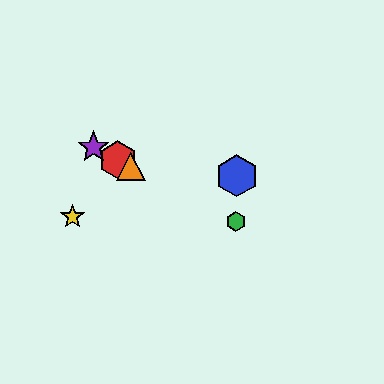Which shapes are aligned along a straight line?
The red hexagon, the green hexagon, the purple star, the orange triangle are aligned along a straight line.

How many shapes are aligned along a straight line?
4 shapes (the red hexagon, the green hexagon, the purple star, the orange triangle) are aligned along a straight line.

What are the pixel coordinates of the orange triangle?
The orange triangle is at (131, 167).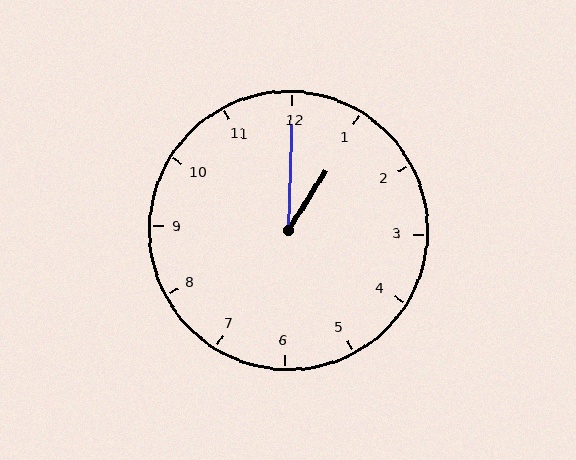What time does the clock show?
1:00.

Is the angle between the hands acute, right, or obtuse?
It is acute.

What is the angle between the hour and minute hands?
Approximately 30 degrees.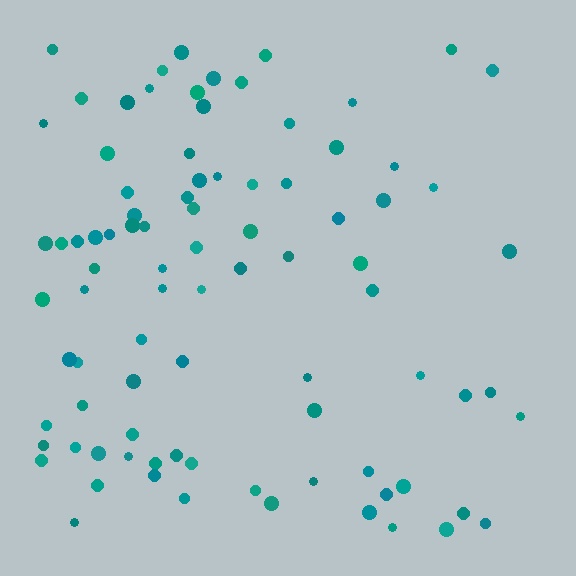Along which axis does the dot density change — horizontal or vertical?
Horizontal.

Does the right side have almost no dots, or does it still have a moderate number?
Still a moderate number, just noticeably fewer than the left.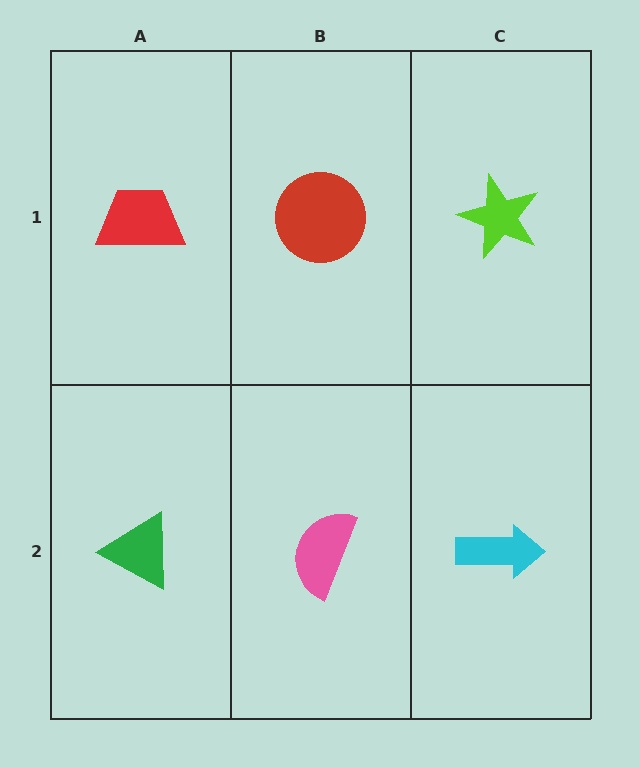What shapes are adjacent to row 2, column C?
A lime star (row 1, column C), a pink semicircle (row 2, column B).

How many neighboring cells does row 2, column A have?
2.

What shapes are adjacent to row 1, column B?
A pink semicircle (row 2, column B), a red trapezoid (row 1, column A), a lime star (row 1, column C).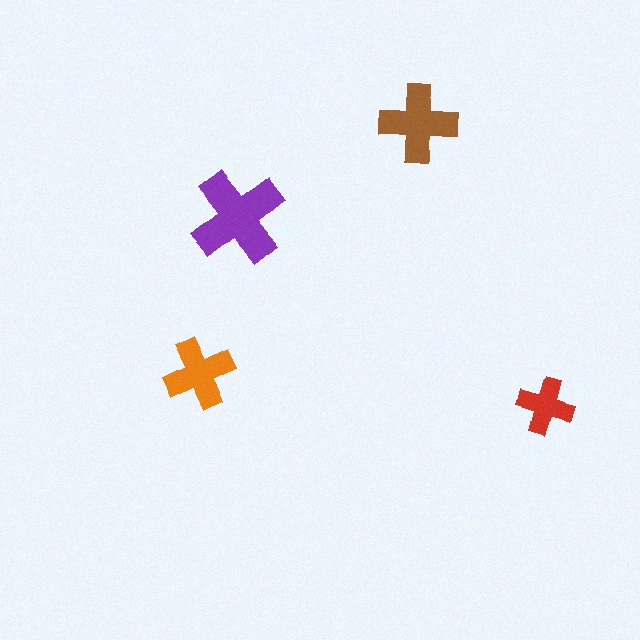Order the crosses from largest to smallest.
the purple one, the brown one, the orange one, the red one.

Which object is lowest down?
The red cross is bottommost.